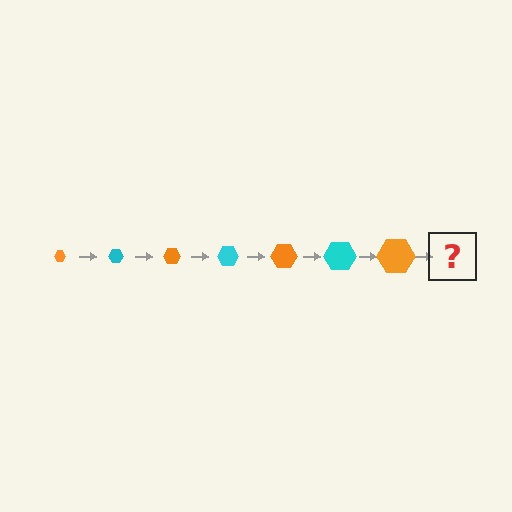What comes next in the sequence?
The next element should be a cyan hexagon, larger than the previous one.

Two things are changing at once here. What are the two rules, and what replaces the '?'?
The two rules are that the hexagon grows larger each step and the color cycles through orange and cyan. The '?' should be a cyan hexagon, larger than the previous one.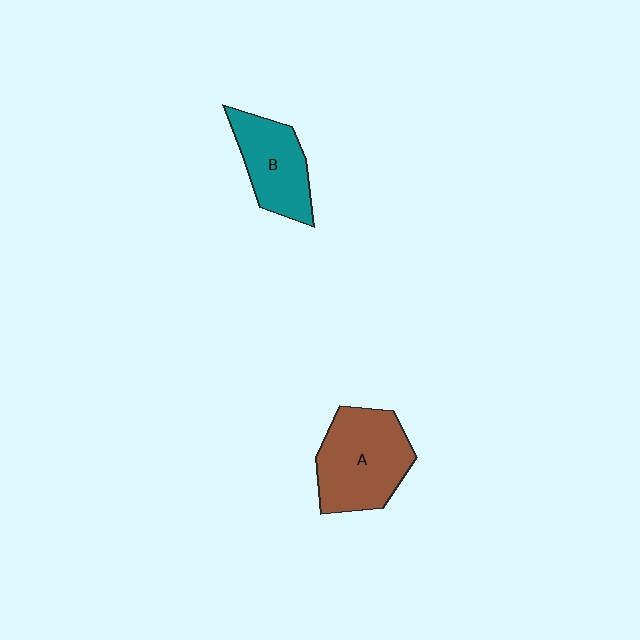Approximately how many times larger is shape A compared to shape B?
Approximately 1.4 times.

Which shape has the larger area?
Shape A (brown).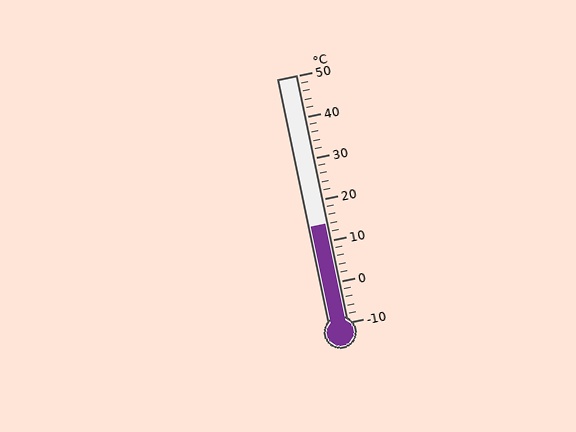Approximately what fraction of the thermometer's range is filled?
The thermometer is filled to approximately 40% of its range.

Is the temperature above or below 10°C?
The temperature is above 10°C.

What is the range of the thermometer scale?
The thermometer scale ranges from -10°C to 50°C.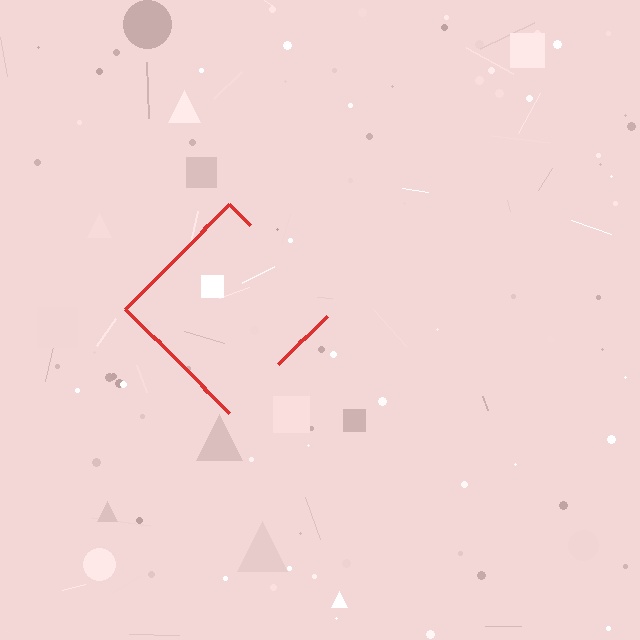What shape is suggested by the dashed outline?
The dashed outline suggests a diamond.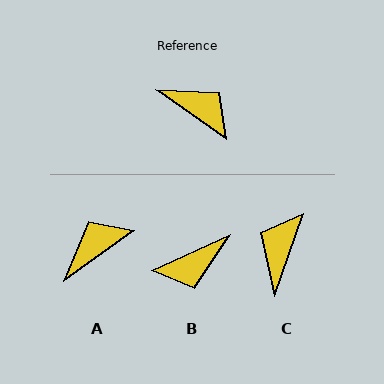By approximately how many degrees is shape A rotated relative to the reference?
Approximately 71 degrees counter-clockwise.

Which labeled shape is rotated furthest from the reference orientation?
B, about 120 degrees away.